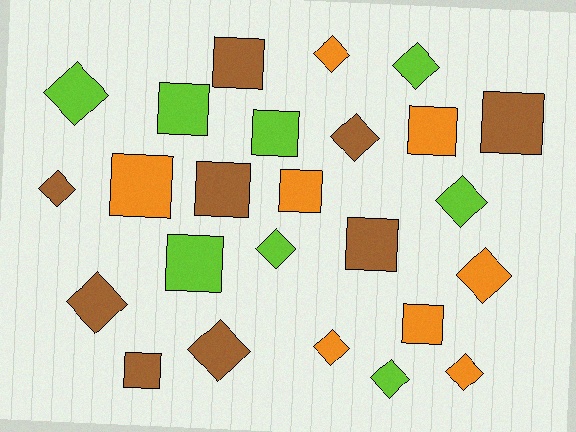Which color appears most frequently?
Brown, with 9 objects.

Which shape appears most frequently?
Diamond, with 13 objects.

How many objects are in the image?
There are 25 objects.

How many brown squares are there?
There are 5 brown squares.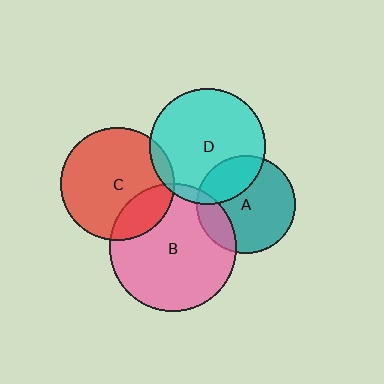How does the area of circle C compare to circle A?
Approximately 1.3 times.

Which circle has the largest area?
Circle B (pink).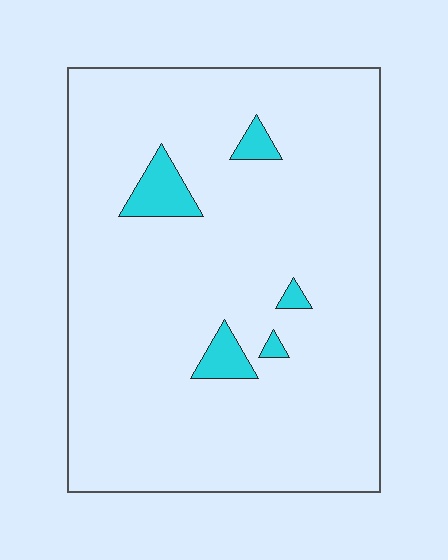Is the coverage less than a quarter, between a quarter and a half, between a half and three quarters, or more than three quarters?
Less than a quarter.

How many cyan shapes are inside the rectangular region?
5.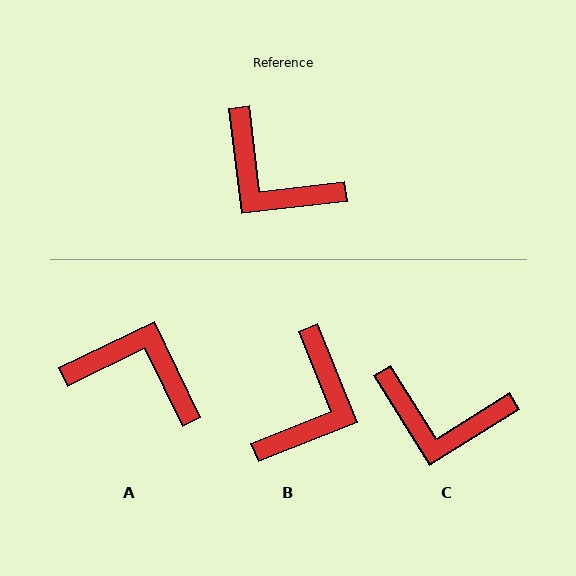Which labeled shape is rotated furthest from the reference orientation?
A, about 161 degrees away.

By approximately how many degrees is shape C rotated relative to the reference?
Approximately 25 degrees counter-clockwise.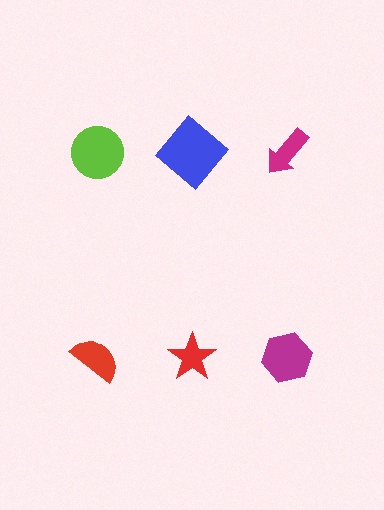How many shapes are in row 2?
3 shapes.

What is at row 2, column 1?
A red semicircle.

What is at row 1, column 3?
A magenta arrow.